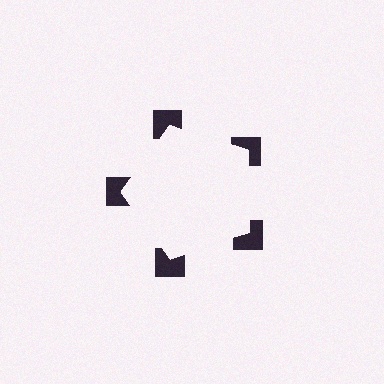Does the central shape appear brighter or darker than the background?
It typically appears slightly brighter than the background, even though no actual brightness change is drawn.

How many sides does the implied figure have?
5 sides.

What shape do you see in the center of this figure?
An illusory pentagon — its edges are inferred from the aligned wedge cuts in the notched squares, not physically drawn.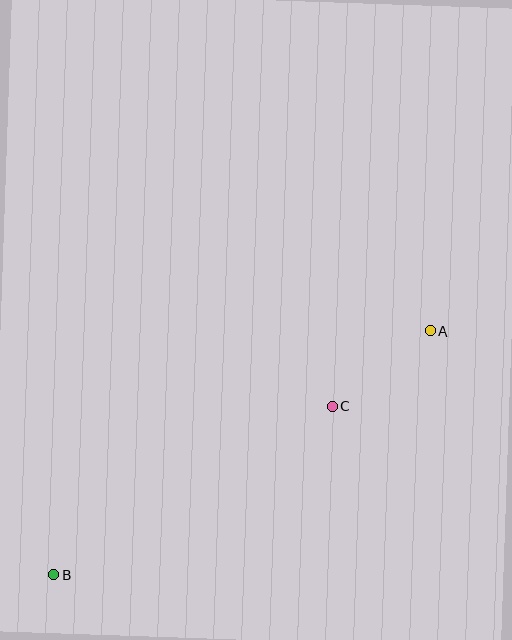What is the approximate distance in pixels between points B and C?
The distance between B and C is approximately 326 pixels.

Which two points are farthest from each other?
Points A and B are farthest from each other.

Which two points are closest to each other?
Points A and C are closest to each other.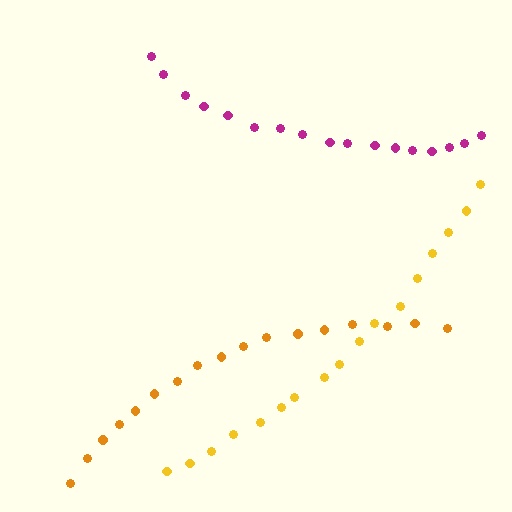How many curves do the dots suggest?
There are 3 distinct paths.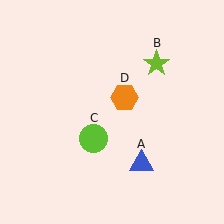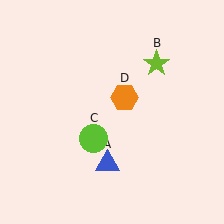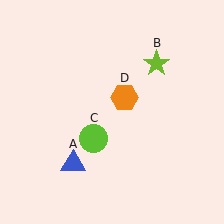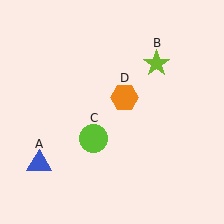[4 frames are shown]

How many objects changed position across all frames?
1 object changed position: blue triangle (object A).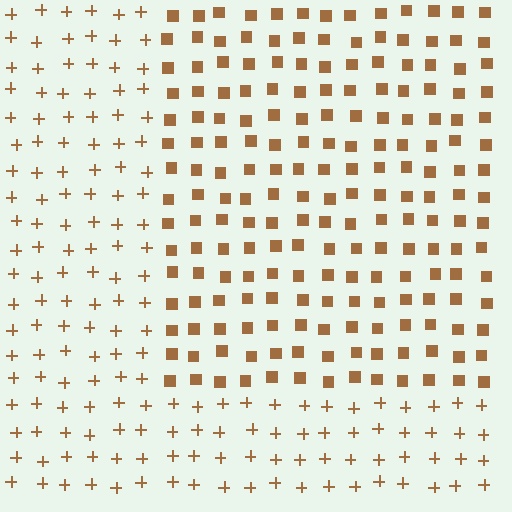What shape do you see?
I see a rectangle.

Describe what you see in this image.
The image is filled with small brown elements arranged in a uniform grid. A rectangle-shaped region contains squares, while the surrounding area contains plus signs. The boundary is defined purely by the change in element shape.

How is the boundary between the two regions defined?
The boundary is defined by a change in element shape: squares inside vs. plus signs outside. All elements share the same color and spacing.